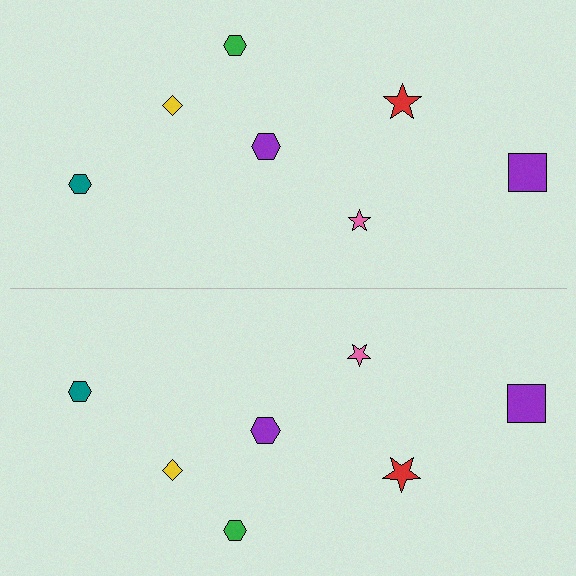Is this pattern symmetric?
Yes, this pattern has bilateral (reflection) symmetry.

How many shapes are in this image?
There are 14 shapes in this image.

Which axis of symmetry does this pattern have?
The pattern has a horizontal axis of symmetry running through the center of the image.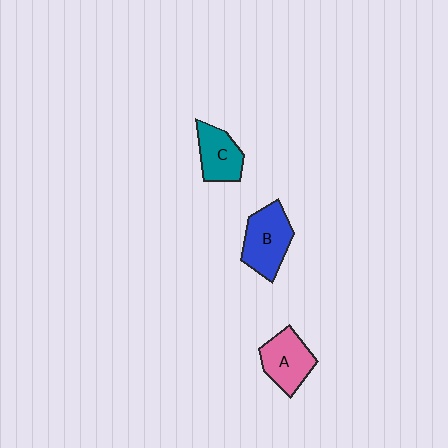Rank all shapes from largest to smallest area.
From largest to smallest: B (blue), A (pink), C (teal).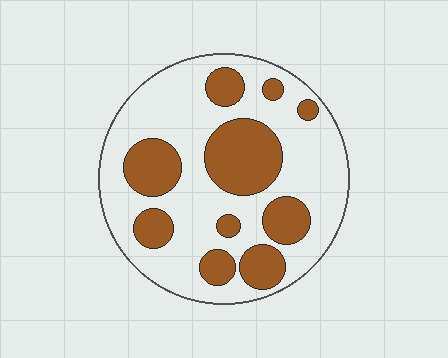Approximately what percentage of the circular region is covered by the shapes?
Approximately 30%.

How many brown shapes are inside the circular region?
10.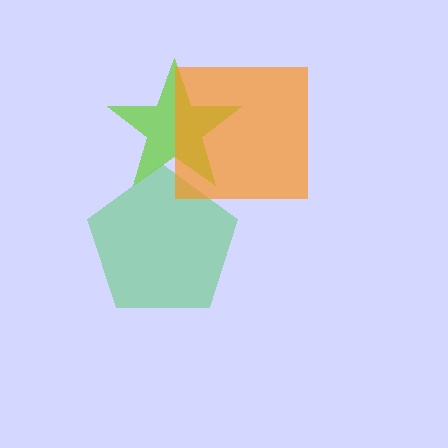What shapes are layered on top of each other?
The layered shapes are: a green pentagon, a lime star, an orange square.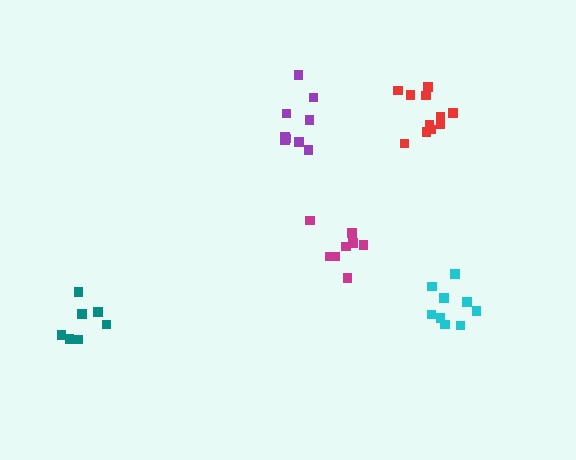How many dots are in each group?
Group 1: 9 dots, Group 2: 7 dots, Group 3: 9 dots, Group 4: 11 dots, Group 5: 8 dots (44 total).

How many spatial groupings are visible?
There are 5 spatial groupings.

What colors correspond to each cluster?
The clusters are colored: cyan, teal, purple, red, magenta.